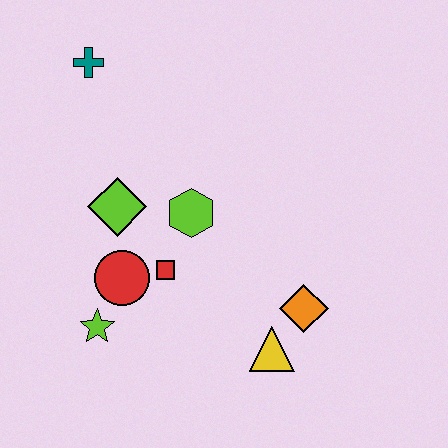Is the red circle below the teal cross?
Yes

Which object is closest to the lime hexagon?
The red square is closest to the lime hexagon.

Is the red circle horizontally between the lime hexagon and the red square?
No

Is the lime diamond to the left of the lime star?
No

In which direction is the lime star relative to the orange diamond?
The lime star is to the left of the orange diamond.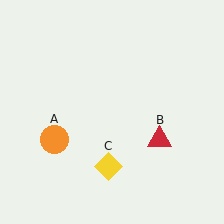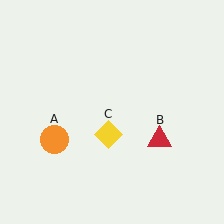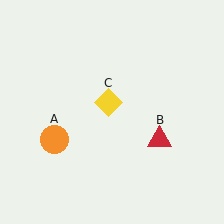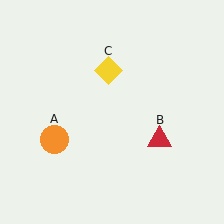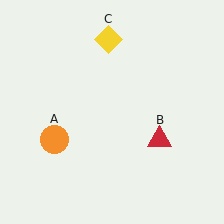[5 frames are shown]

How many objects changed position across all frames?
1 object changed position: yellow diamond (object C).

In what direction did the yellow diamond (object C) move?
The yellow diamond (object C) moved up.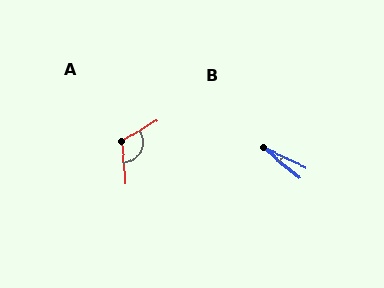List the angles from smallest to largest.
B (15°), A (116°).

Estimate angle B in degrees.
Approximately 15 degrees.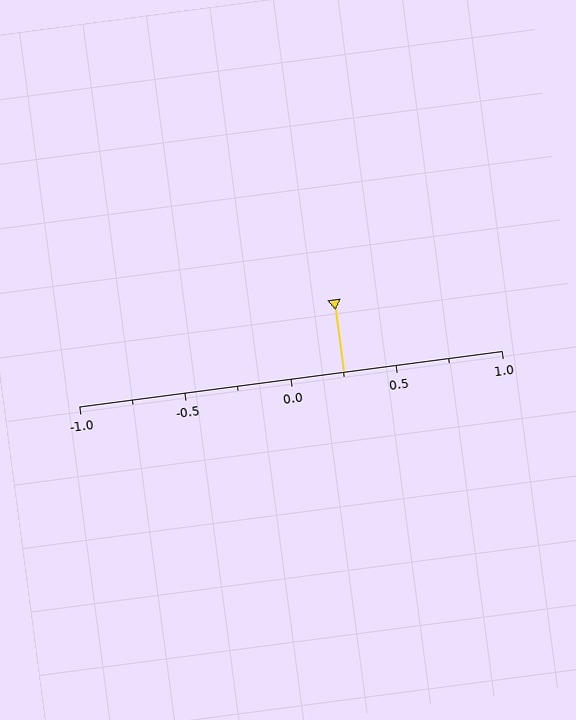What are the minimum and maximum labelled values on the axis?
The axis runs from -1.0 to 1.0.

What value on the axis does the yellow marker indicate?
The marker indicates approximately 0.25.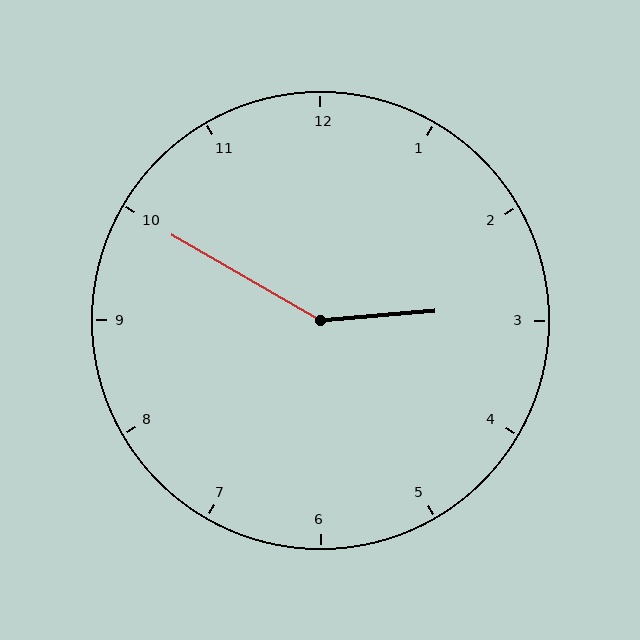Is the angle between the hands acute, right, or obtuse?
It is obtuse.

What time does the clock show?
2:50.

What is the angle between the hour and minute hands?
Approximately 145 degrees.